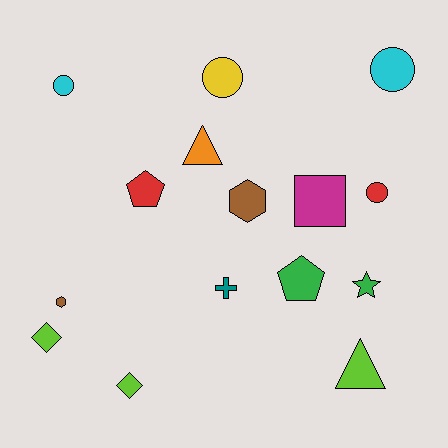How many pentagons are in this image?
There are 2 pentagons.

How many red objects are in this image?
There are 2 red objects.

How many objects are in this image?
There are 15 objects.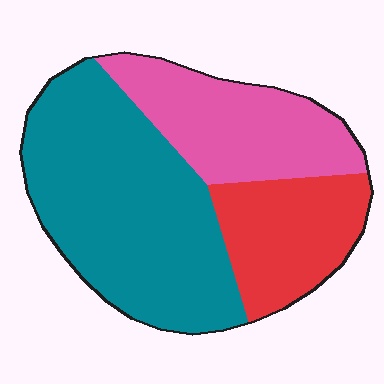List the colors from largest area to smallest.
From largest to smallest: teal, pink, red.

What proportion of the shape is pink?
Pink takes up about one quarter (1/4) of the shape.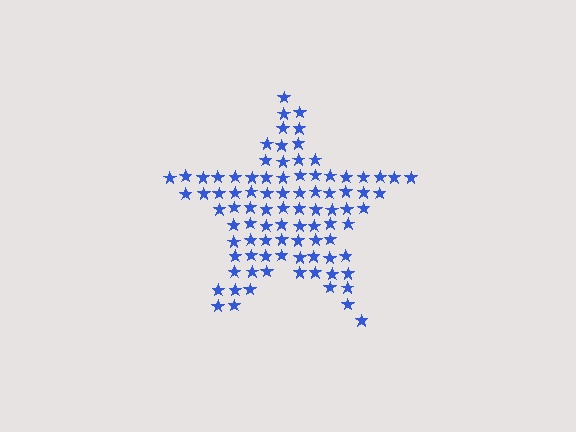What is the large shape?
The large shape is a star.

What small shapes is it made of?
It is made of small stars.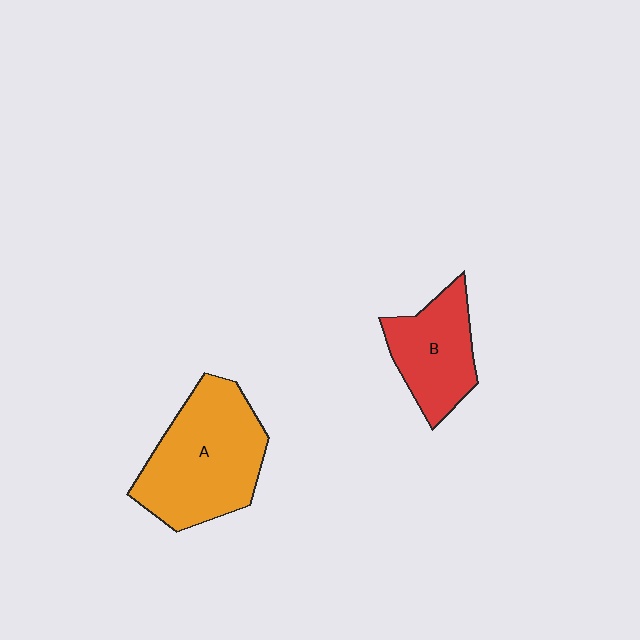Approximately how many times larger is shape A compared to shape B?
Approximately 1.6 times.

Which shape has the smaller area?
Shape B (red).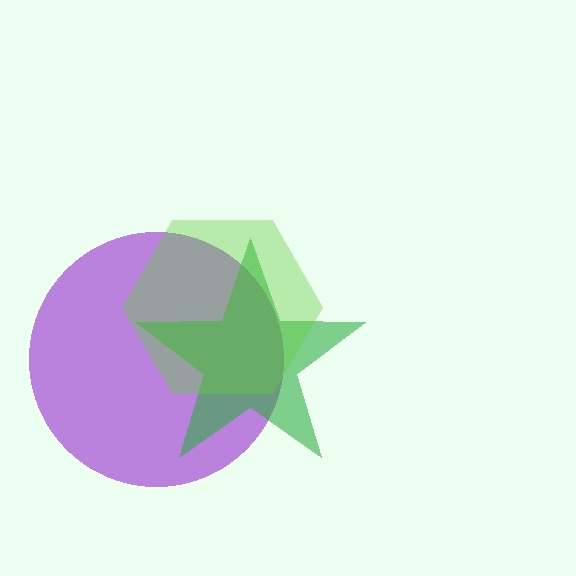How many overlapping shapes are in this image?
There are 3 overlapping shapes in the image.